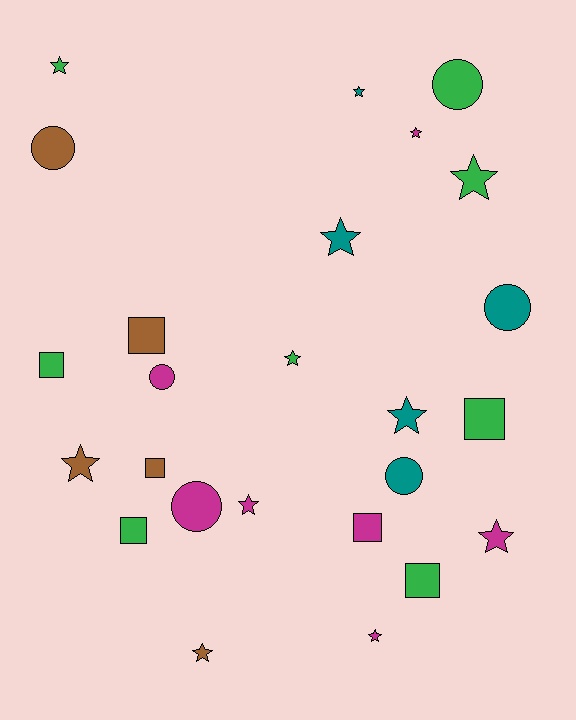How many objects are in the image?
There are 25 objects.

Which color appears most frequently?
Green, with 8 objects.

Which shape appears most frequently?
Star, with 12 objects.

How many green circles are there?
There is 1 green circle.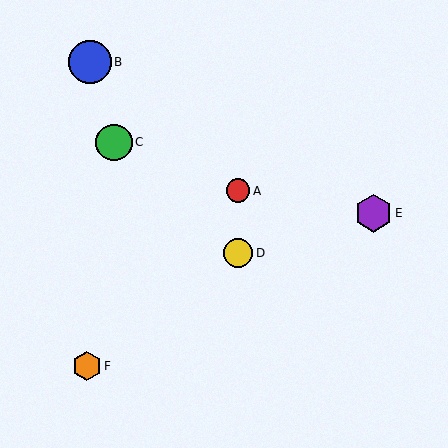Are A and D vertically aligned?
Yes, both are at x≈238.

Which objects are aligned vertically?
Objects A, D are aligned vertically.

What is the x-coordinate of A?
Object A is at x≈238.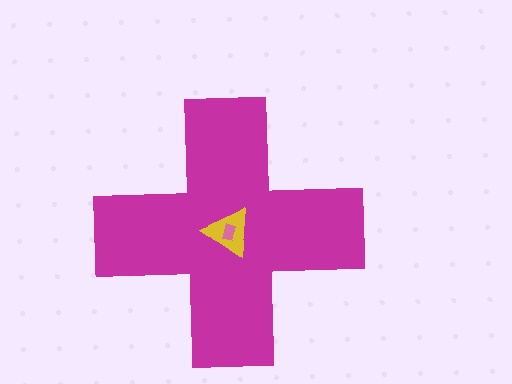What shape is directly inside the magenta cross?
The yellow triangle.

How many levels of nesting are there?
3.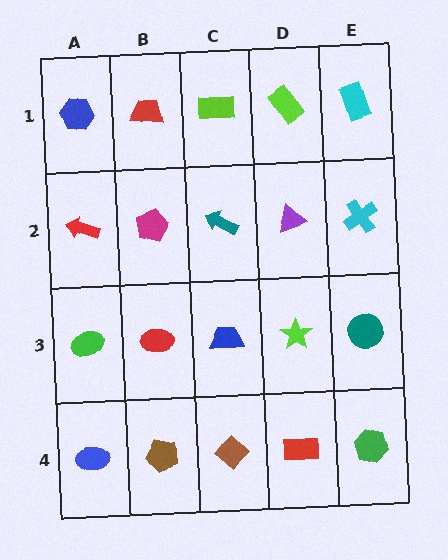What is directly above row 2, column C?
A lime rectangle.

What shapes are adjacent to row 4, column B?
A red ellipse (row 3, column B), a blue ellipse (row 4, column A), a brown diamond (row 4, column C).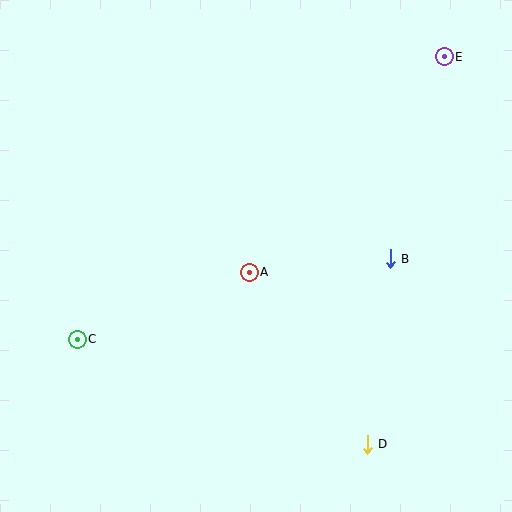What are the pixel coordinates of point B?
Point B is at (390, 259).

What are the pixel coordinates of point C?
Point C is at (77, 339).